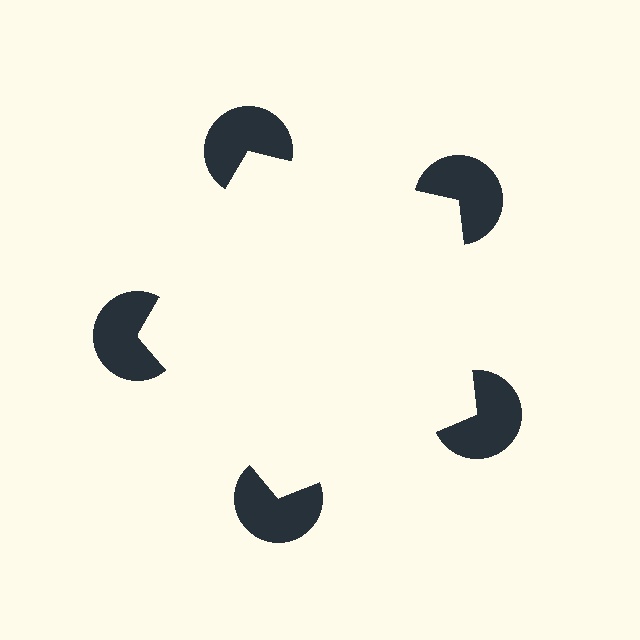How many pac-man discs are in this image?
There are 5 — one at each vertex of the illusory pentagon.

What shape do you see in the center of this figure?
An illusory pentagon — its edges are inferred from the aligned wedge cuts in the pac-man discs, not physically drawn.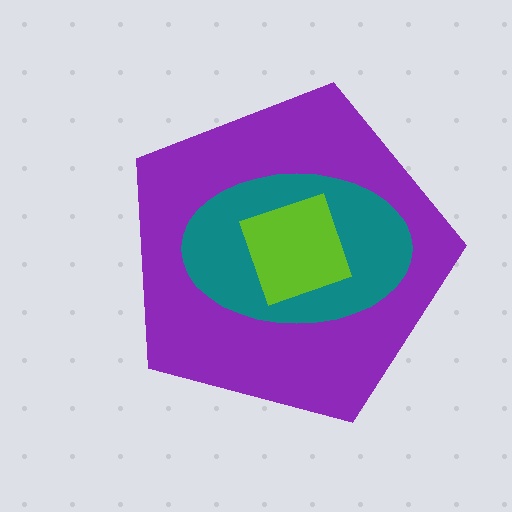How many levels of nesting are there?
3.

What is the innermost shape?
The lime diamond.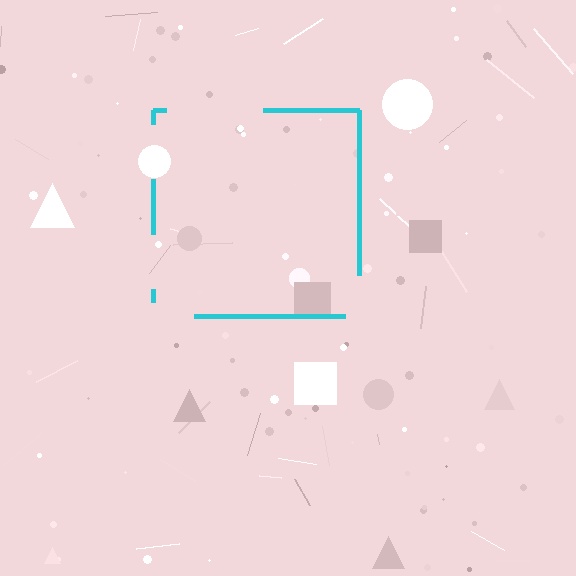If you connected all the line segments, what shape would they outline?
They would outline a square.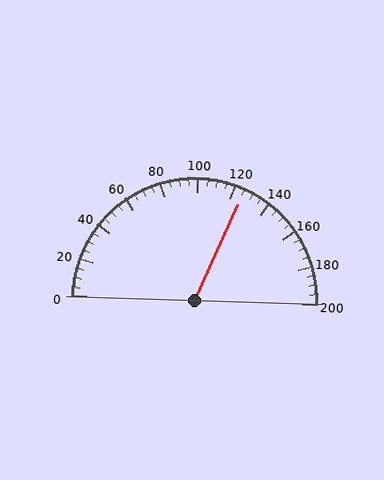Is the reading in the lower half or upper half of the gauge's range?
The reading is in the upper half of the range (0 to 200).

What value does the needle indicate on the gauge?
The needle indicates approximately 125.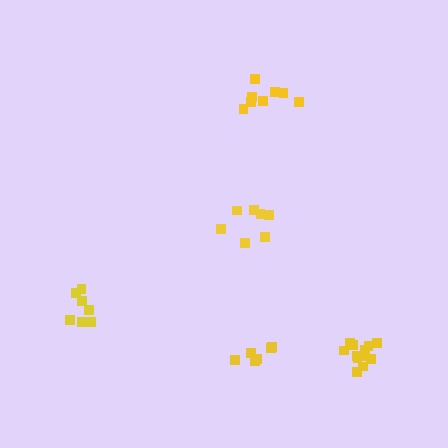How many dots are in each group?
Group 1: 7 dots, Group 2: 8 dots, Group 3: 7 dots, Group 4: 12 dots, Group 5: 7 dots (41 total).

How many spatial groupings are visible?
There are 5 spatial groupings.